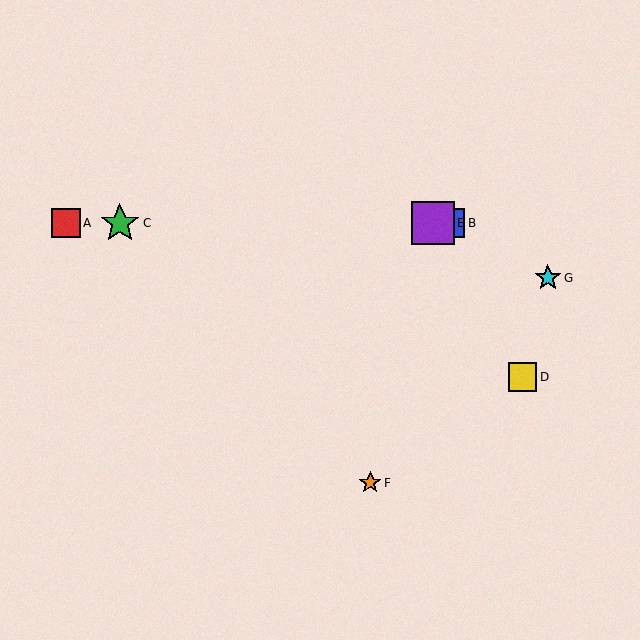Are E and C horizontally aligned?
Yes, both are at y≈223.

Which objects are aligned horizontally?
Objects A, B, C, E are aligned horizontally.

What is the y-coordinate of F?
Object F is at y≈483.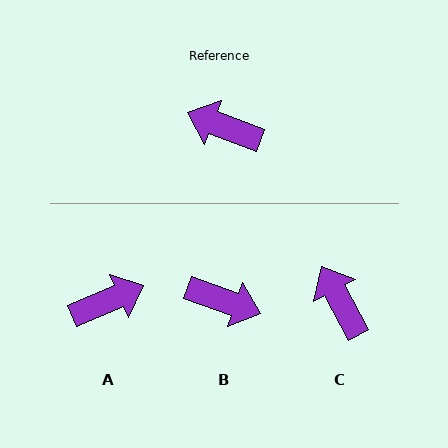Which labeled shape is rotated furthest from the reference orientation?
B, about 179 degrees away.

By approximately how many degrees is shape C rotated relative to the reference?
Approximately 41 degrees clockwise.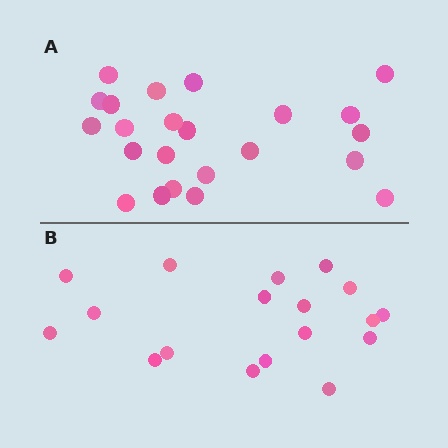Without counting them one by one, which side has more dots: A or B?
Region A (the top region) has more dots.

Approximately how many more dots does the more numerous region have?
Region A has about 5 more dots than region B.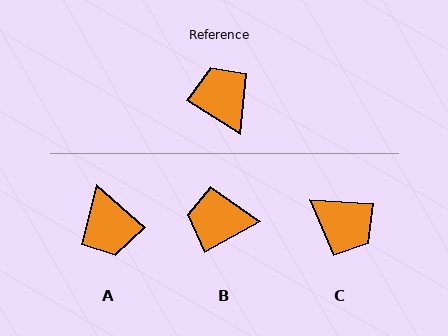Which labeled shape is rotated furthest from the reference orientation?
A, about 171 degrees away.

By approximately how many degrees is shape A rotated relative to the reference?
Approximately 171 degrees counter-clockwise.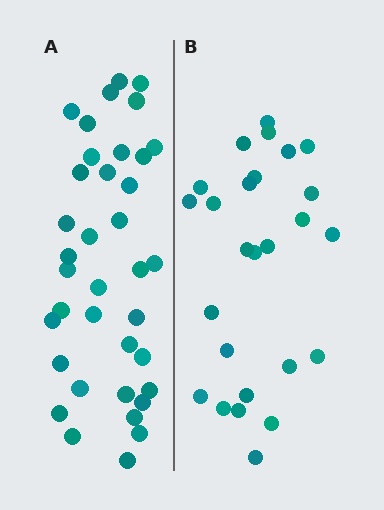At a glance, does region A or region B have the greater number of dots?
Region A (the left region) has more dots.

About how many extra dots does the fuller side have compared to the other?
Region A has roughly 12 or so more dots than region B.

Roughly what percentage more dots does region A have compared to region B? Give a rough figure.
About 40% more.